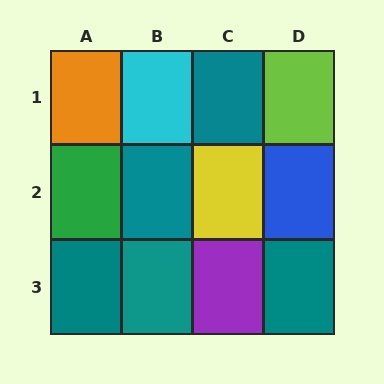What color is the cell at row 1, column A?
Orange.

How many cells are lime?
1 cell is lime.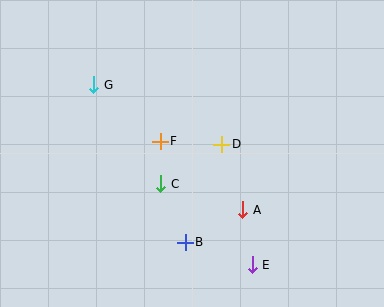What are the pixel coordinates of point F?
Point F is at (160, 142).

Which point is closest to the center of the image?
Point D at (222, 144) is closest to the center.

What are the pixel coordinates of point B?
Point B is at (185, 242).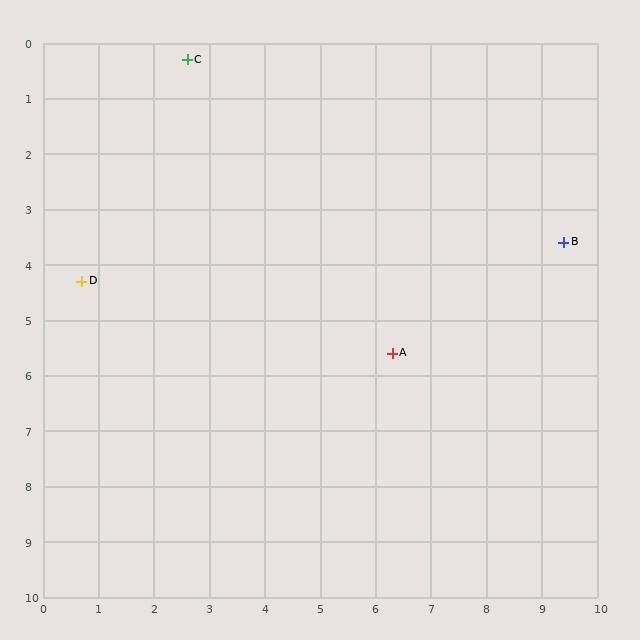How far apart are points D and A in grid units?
Points D and A are about 5.7 grid units apart.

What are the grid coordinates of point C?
Point C is at approximately (2.6, 0.3).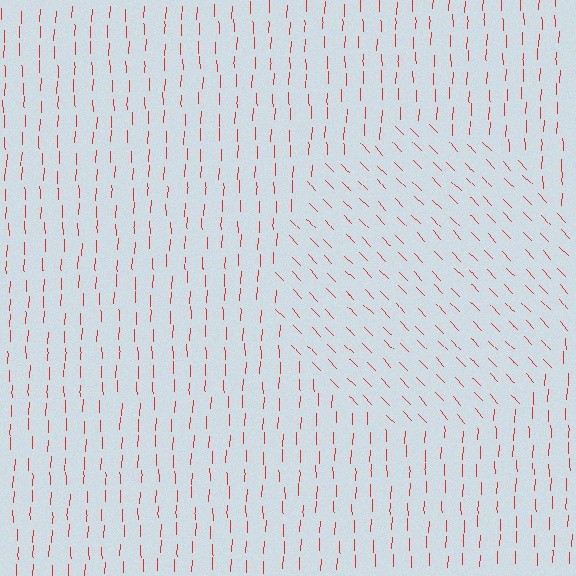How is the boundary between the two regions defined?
The boundary is defined purely by a change in line orientation (approximately 45 degrees difference). All lines are the same color and thickness.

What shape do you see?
I see a circle.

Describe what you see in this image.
The image is filled with small red line segments. A circle region in the image has lines oriented differently from the surrounding lines, creating a visible texture boundary.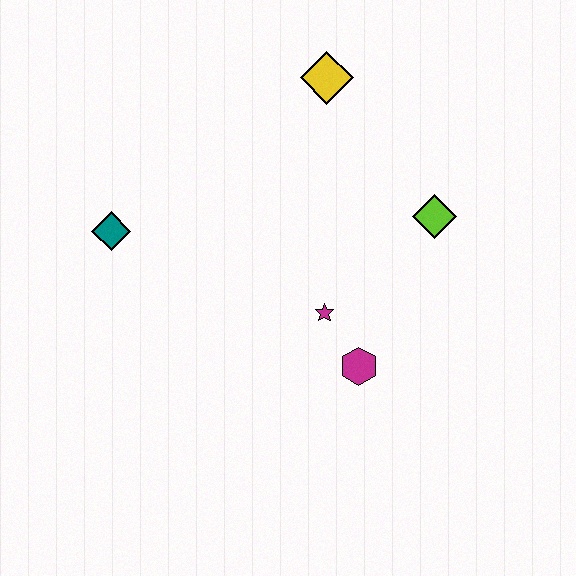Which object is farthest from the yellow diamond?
The magenta hexagon is farthest from the yellow diamond.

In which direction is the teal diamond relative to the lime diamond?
The teal diamond is to the left of the lime diamond.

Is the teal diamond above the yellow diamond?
No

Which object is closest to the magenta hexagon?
The magenta star is closest to the magenta hexagon.